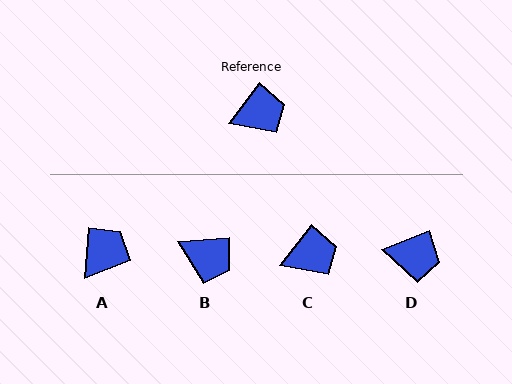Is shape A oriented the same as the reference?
No, it is off by about 33 degrees.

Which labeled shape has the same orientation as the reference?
C.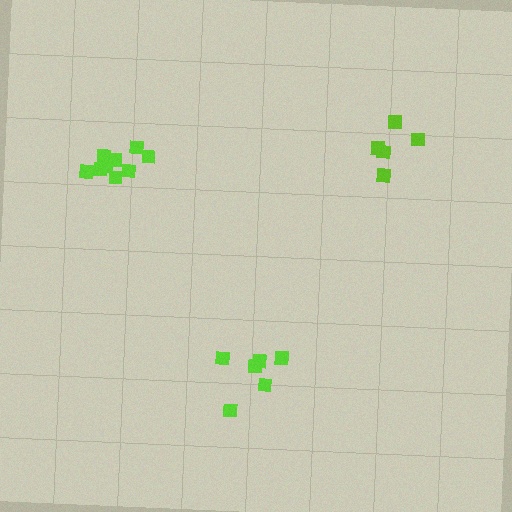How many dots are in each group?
Group 1: 9 dots, Group 2: 6 dots, Group 3: 5 dots (20 total).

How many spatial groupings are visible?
There are 3 spatial groupings.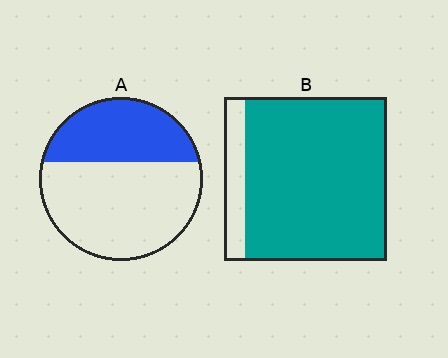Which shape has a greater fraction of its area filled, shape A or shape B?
Shape B.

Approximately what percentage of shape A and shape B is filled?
A is approximately 35% and B is approximately 85%.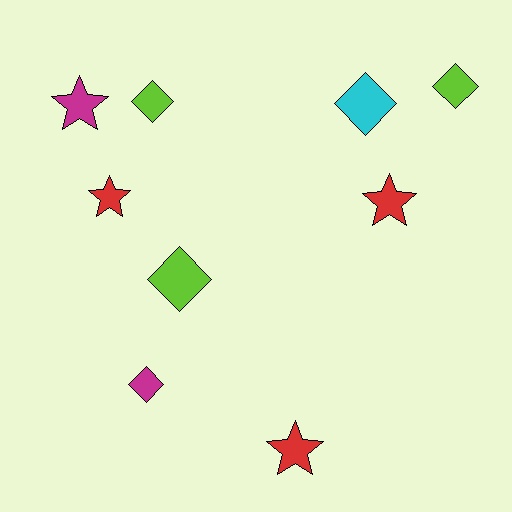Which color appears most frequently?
Red, with 3 objects.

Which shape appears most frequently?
Diamond, with 5 objects.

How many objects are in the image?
There are 9 objects.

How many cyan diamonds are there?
There is 1 cyan diamond.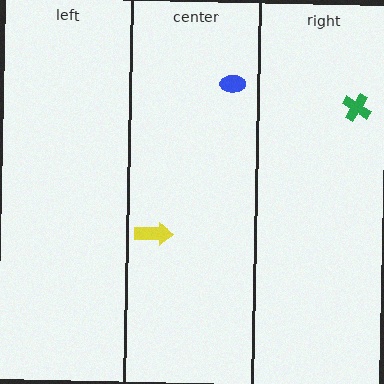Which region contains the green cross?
The right region.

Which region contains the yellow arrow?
The center region.